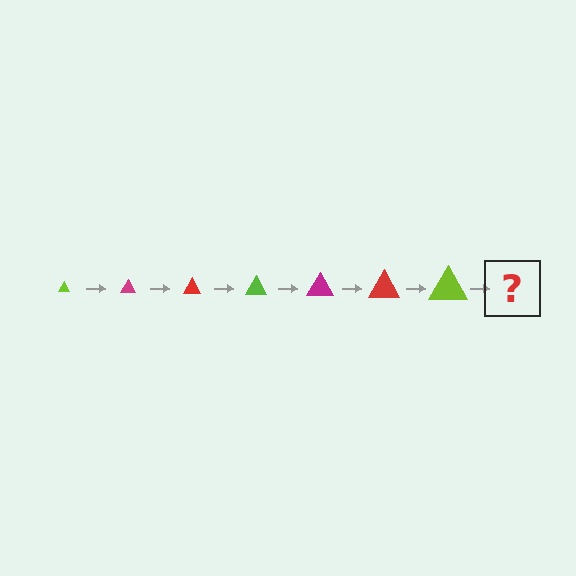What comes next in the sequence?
The next element should be a magenta triangle, larger than the previous one.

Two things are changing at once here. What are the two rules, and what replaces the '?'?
The two rules are that the triangle grows larger each step and the color cycles through lime, magenta, and red. The '?' should be a magenta triangle, larger than the previous one.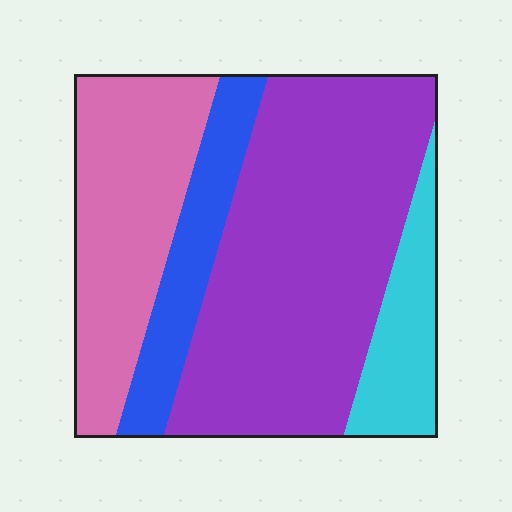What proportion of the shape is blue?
Blue takes up about one eighth (1/8) of the shape.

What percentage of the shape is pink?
Pink takes up about one quarter (1/4) of the shape.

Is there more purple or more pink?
Purple.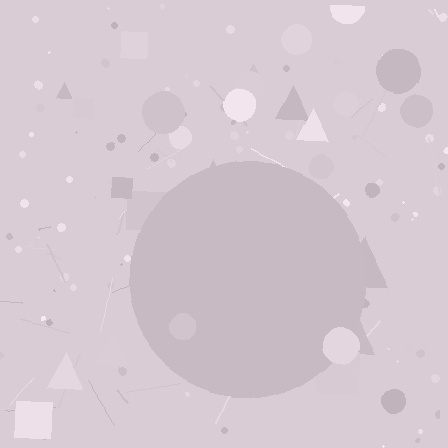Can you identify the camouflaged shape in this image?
The camouflaged shape is a circle.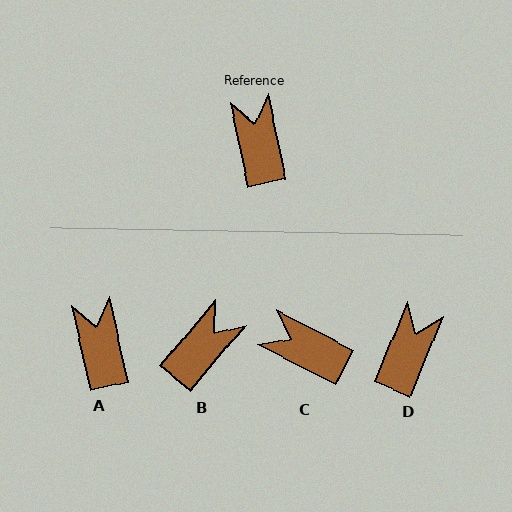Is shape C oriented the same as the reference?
No, it is off by about 51 degrees.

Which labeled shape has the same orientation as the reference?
A.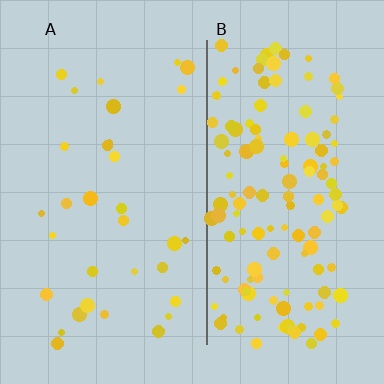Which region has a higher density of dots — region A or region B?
B (the right).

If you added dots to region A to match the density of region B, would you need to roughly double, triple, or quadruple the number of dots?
Approximately quadruple.